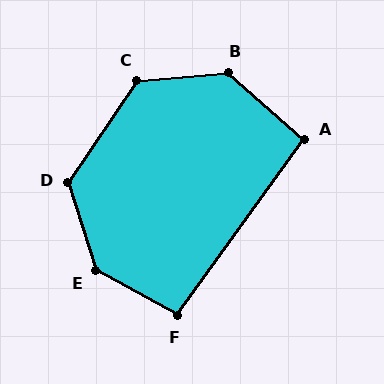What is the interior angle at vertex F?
Approximately 97 degrees (obtuse).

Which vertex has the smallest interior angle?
A, at approximately 95 degrees.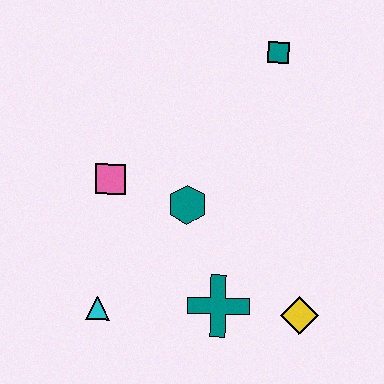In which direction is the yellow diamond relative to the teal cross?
The yellow diamond is to the right of the teal cross.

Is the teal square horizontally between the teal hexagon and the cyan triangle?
No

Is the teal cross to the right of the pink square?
Yes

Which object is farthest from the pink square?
The yellow diamond is farthest from the pink square.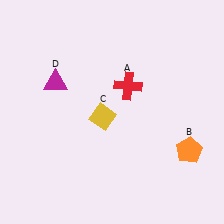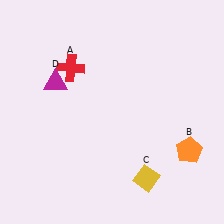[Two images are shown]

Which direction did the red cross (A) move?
The red cross (A) moved left.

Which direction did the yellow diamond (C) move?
The yellow diamond (C) moved down.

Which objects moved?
The objects that moved are: the red cross (A), the yellow diamond (C).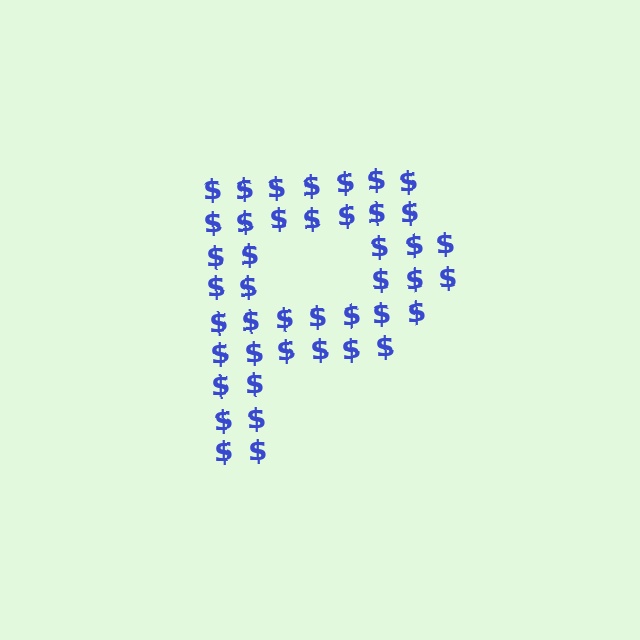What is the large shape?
The large shape is the letter P.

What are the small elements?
The small elements are dollar signs.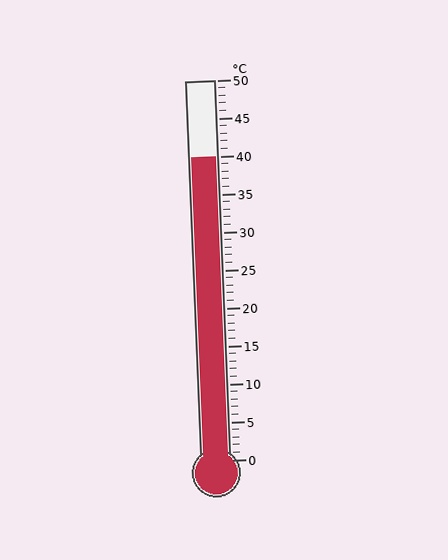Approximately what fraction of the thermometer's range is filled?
The thermometer is filled to approximately 80% of its range.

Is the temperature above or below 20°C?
The temperature is above 20°C.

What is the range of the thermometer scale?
The thermometer scale ranges from 0°C to 50°C.